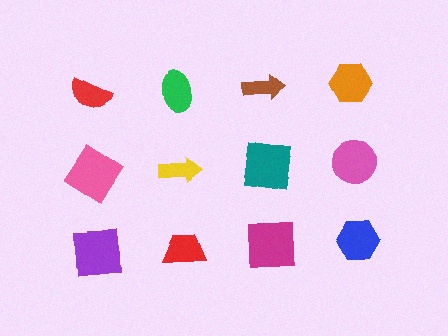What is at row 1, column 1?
A red semicircle.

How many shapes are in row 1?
4 shapes.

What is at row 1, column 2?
A green ellipse.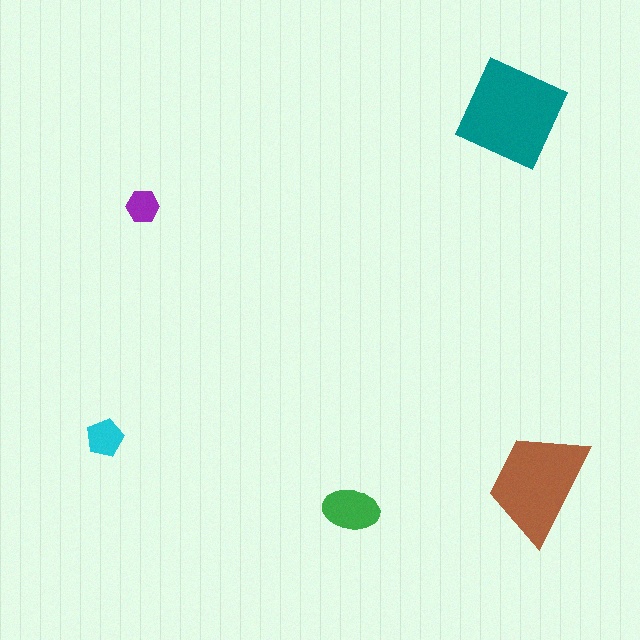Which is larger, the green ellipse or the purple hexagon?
The green ellipse.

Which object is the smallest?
The purple hexagon.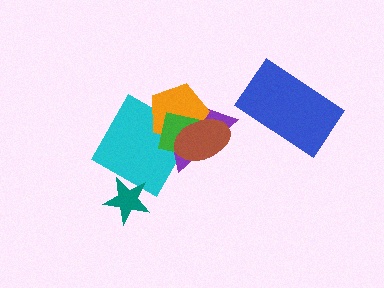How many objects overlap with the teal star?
0 objects overlap with the teal star.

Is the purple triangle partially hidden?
Yes, it is partially covered by another shape.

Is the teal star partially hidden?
No, no other shape covers it.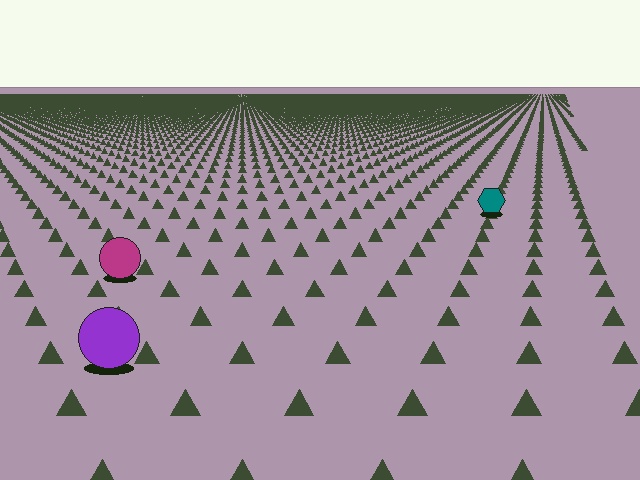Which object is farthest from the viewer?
The teal hexagon is farthest from the viewer. It appears smaller and the ground texture around it is denser.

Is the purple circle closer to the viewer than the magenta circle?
Yes. The purple circle is closer — you can tell from the texture gradient: the ground texture is coarser near it.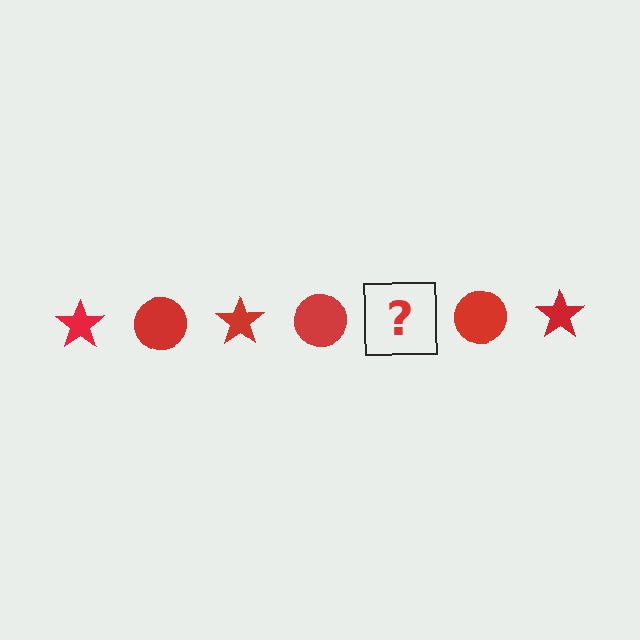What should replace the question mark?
The question mark should be replaced with a red star.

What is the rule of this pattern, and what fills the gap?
The rule is that the pattern cycles through star, circle shapes in red. The gap should be filled with a red star.